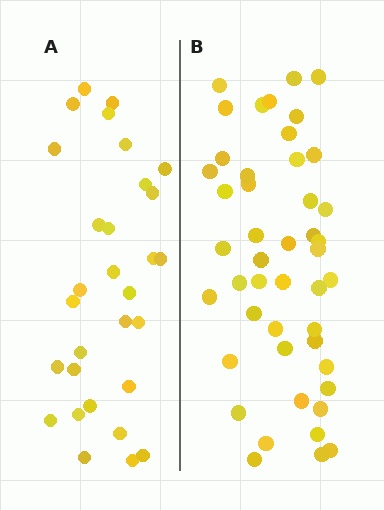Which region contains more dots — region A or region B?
Region B (the right region) has more dots.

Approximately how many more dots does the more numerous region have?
Region B has approximately 15 more dots than region A.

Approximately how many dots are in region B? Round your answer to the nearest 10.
About 50 dots. (The exact count is 46, which rounds to 50.)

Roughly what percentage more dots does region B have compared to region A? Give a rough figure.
About 55% more.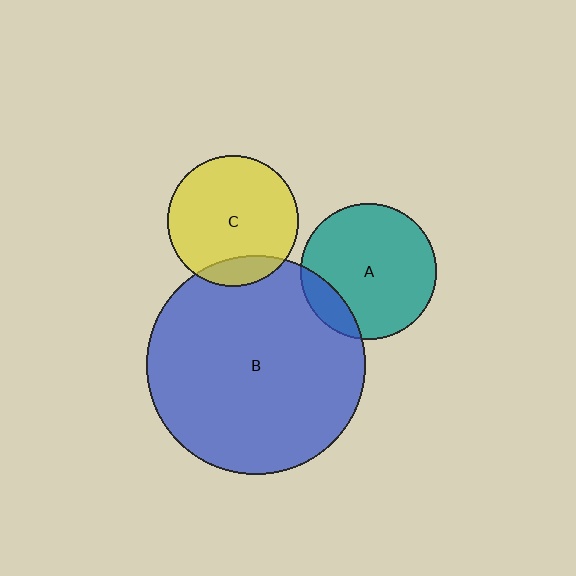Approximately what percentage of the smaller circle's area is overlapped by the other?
Approximately 15%.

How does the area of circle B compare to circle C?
Approximately 2.8 times.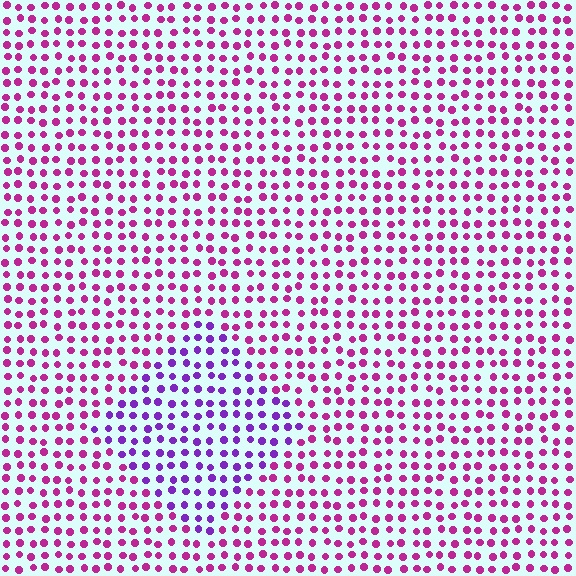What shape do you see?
I see a diamond.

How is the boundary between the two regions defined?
The boundary is defined purely by a slight shift in hue (about 41 degrees). Spacing, size, and orientation are identical on both sides.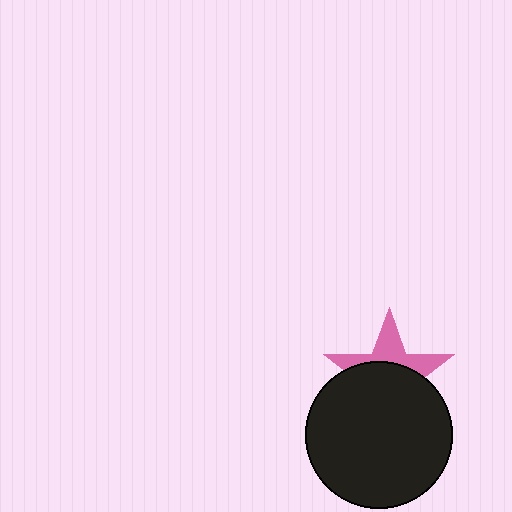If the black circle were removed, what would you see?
You would see the complete pink star.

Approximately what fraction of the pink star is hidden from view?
Roughly 60% of the pink star is hidden behind the black circle.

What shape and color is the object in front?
The object in front is a black circle.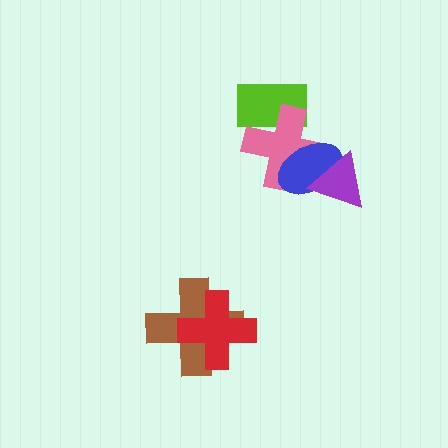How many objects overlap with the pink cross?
3 objects overlap with the pink cross.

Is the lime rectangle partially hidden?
Yes, it is partially covered by another shape.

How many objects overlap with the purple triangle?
2 objects overlap with the purple triangle.